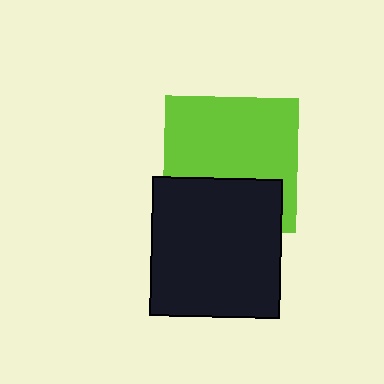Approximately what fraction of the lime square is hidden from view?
Roughly 36% of the lime square is hidden behind the black rectangle.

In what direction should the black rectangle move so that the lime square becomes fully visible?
The black rectangle should move down. That is the shortest direction to clear the overlap and leave the lime square fully visible.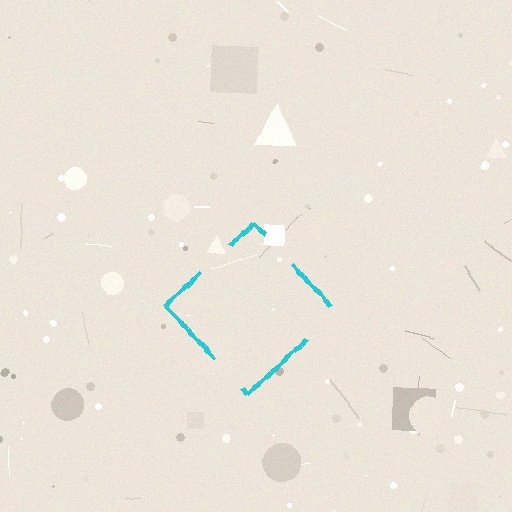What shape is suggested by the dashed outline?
The dashed outline suggests a diamond.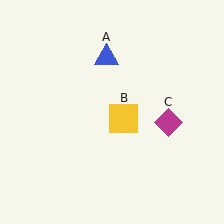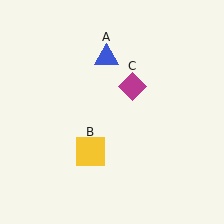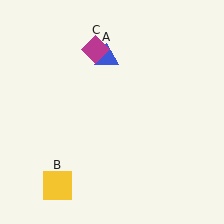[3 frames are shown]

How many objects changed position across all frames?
2 objects changed position: yellow square (object B), magenta diamond (object C).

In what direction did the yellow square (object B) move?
The yellow square (object B) moved down and to the left.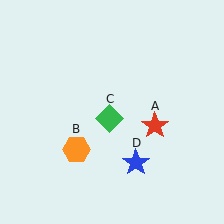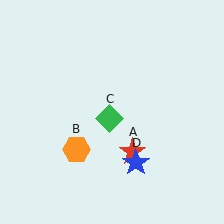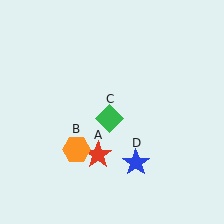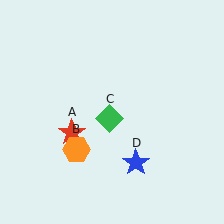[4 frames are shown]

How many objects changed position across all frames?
1 object changed position: red star (object A).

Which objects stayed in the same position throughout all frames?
Orange hexagon (object B) and green diamond (object C) and blue star (object D) remained stationary.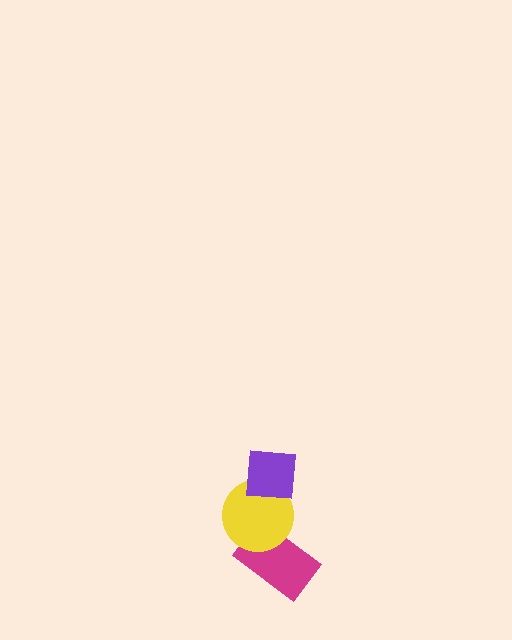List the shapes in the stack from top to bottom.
From top to bottom: the purple square, the yellow circle, the magenta rectangle.